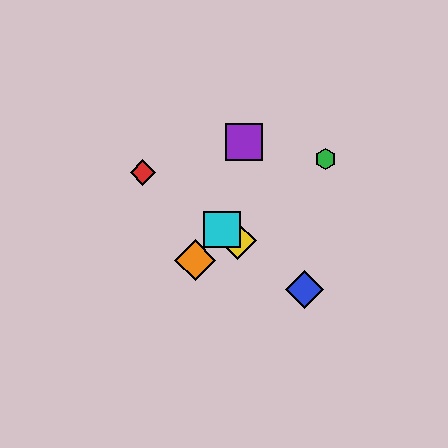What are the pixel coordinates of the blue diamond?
The blue diamond is at (305, 290).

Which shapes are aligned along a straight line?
The red diamond, the blue diamond, the yellow diamond, the cyan square are aligned along a straight line.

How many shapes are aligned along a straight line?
4 shapes (the red diamond, the blue diamond, the yellow diamond, the cyan square) are aligned along a straight line.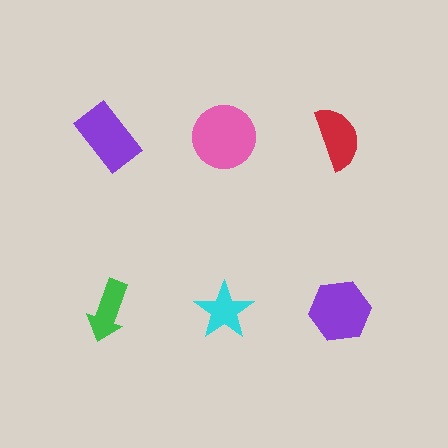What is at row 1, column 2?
A pink circle.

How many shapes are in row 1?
3 shapes.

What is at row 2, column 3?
A purple hexagon.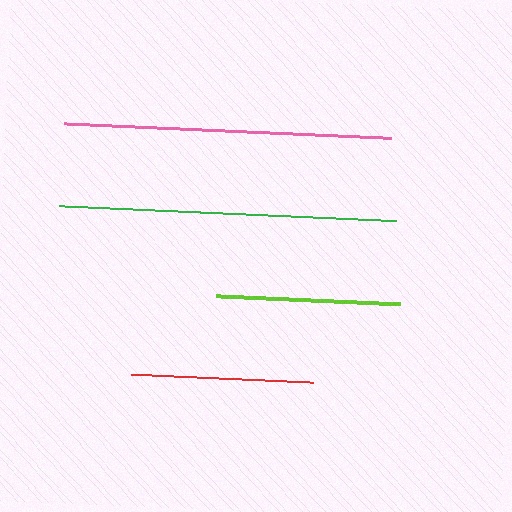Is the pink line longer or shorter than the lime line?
The pink line is longer than the lime line.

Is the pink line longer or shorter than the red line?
The pink line is longer than the red line.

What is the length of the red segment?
The red segment is approximately 183 pixels long.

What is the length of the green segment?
The green segment is approximately 337 pixels long.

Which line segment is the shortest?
The red line is the shortest at approximately 183 pixels.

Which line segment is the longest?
The green line is the longest at approximately 337 pixels.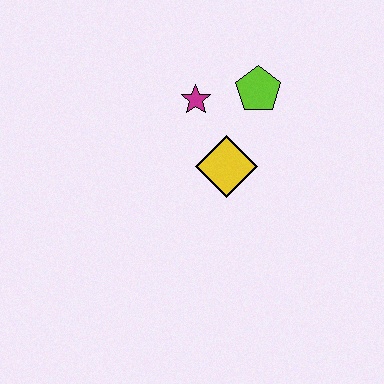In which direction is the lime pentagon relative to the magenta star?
The lime pentagon is to the right of the magenta star.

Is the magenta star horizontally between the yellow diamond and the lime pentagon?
No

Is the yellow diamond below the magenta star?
Yes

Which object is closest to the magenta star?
The lime pentagon is closest to the magenta star.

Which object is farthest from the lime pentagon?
The yellow diamond is farthest from the lime pentagon.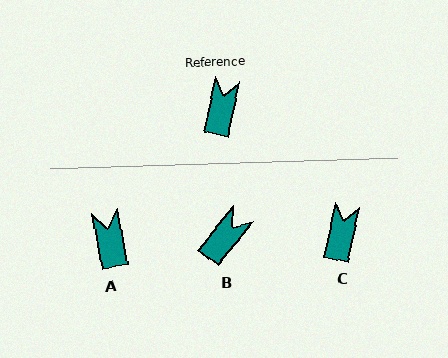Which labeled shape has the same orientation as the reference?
C.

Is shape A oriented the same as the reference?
No, it is off by about 23 degrees.